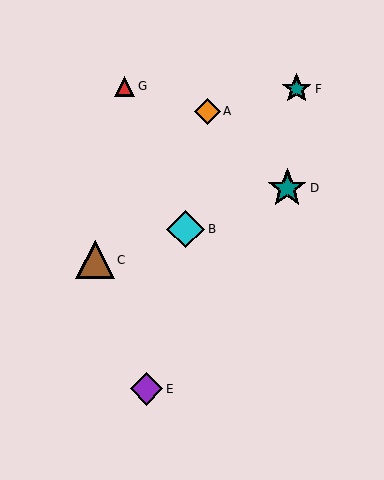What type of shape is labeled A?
Shape A is an orange diamond.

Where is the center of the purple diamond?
The center of the purple diamond is at (146, 389).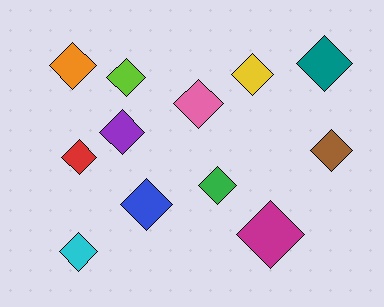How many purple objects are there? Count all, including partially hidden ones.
There is 1 purple object.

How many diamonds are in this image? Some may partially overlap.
There are 12 diamonds.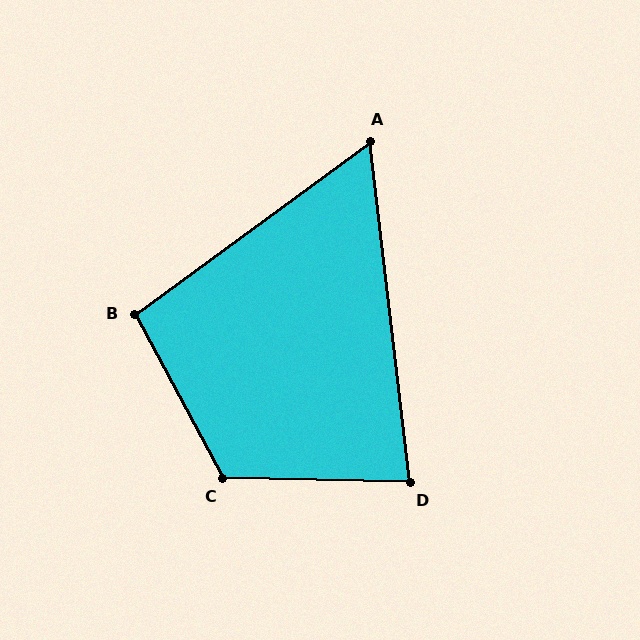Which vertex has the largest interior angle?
C, at approximately 119 degrees.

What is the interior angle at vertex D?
Approximately 82 degrees (acute).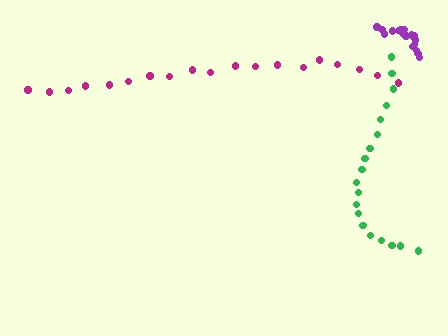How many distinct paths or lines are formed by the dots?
There are 3 distinct paths.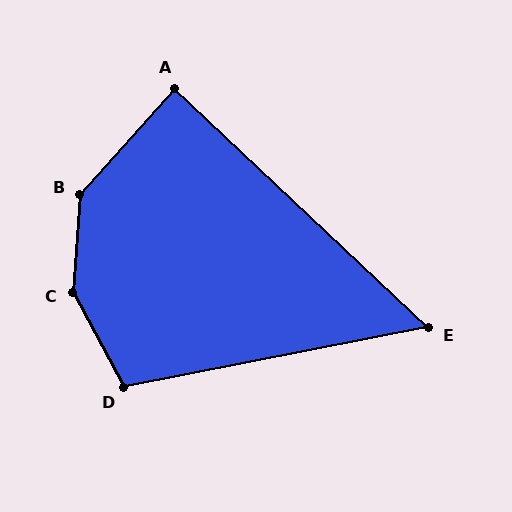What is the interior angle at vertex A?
Approximately 88 degrees (approximately right).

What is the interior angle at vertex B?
Approximately 142 degrees (obtuse).